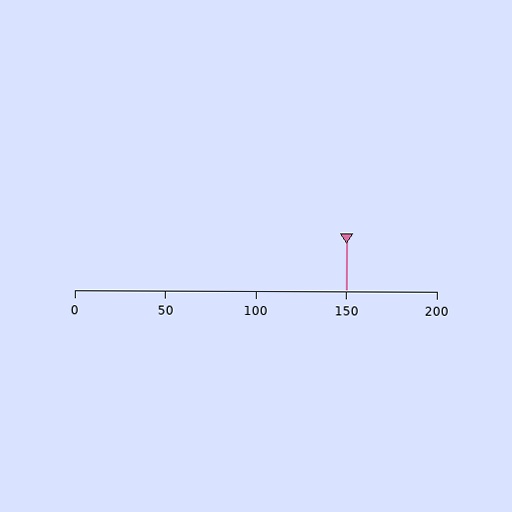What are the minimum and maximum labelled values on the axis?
The axis runs from 0 to 200.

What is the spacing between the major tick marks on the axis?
The major ticks are spaced 50 apart.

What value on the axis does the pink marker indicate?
The marker indicates approximately 150.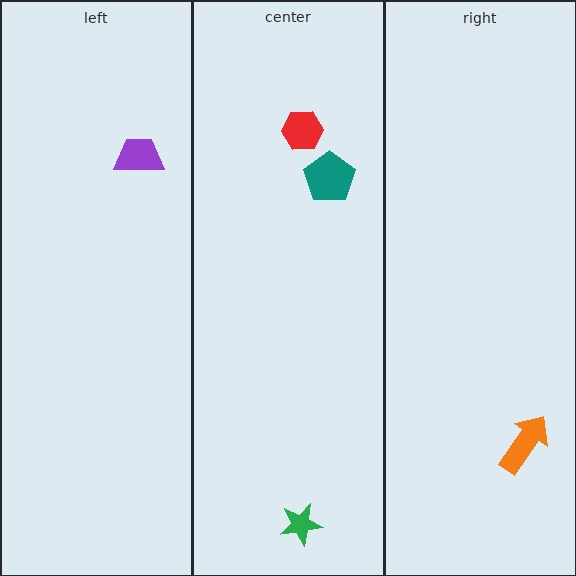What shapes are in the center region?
The teal pentagon, the green star, the red hexagon.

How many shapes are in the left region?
1.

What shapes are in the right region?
The orange arrow.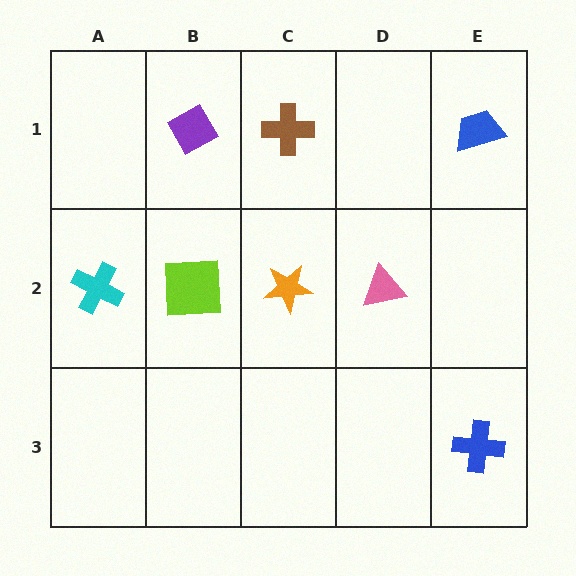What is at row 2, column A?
A cyan cross.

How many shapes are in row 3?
1 shape.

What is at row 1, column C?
A brown cross.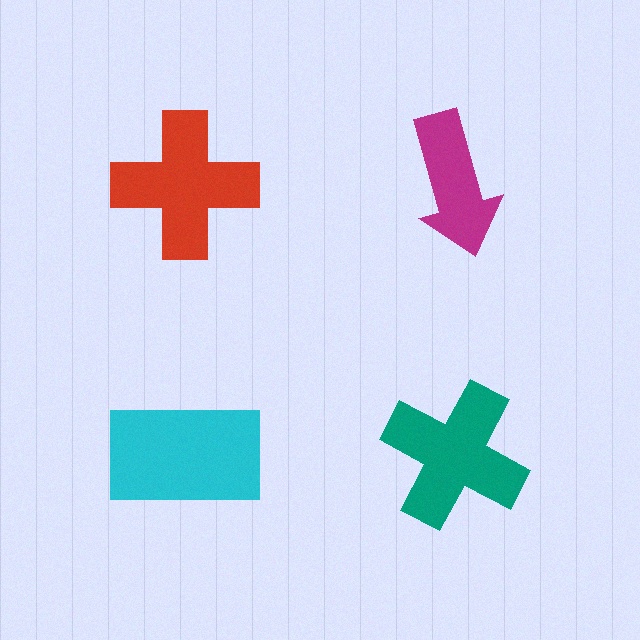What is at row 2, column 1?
A cyan rectangle.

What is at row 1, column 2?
A magenta arrow.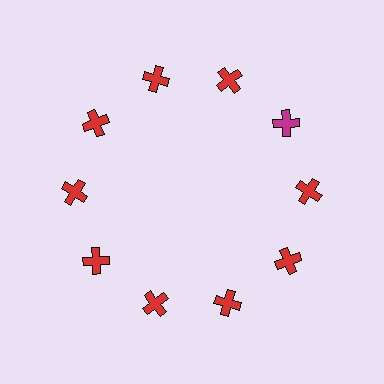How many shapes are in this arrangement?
There are 10 shapes arranged in a ring pattern.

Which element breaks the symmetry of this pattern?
The magenta cross at roughly the 2 o'clock position breaks the symmetry. All other shapes are red crosses.